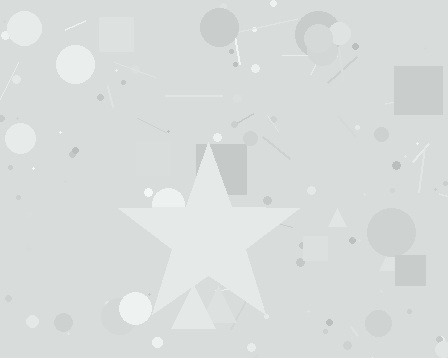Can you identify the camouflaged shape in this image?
The camouflaged shape is a star.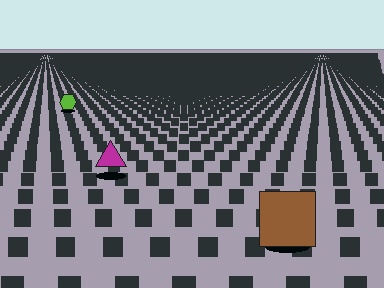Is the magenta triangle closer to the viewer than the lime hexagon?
Yes. The magenta triangle is closer — you can tell from the texture gradient: the ground texture is coarser near it.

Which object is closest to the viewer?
The brown square is closest. The texture marks near it are larger and more spread out.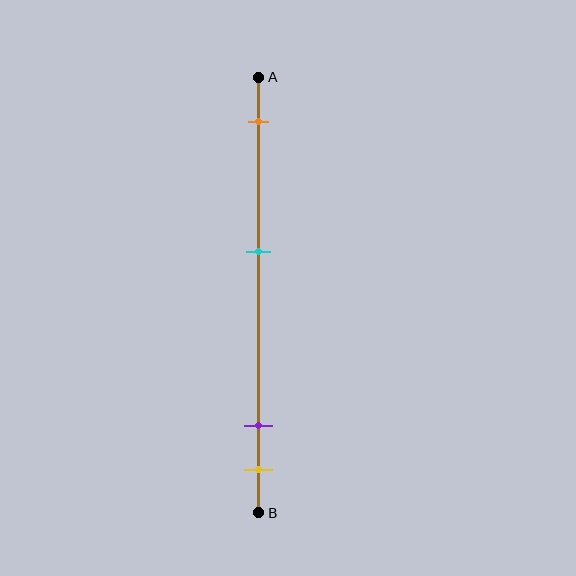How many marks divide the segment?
There are 4 marks dividing the segment.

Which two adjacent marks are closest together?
The purple and yellow marks are the closest adjacent pair.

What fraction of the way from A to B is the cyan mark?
The cyan mark is approximately 40% (0.4) of the way from A to B.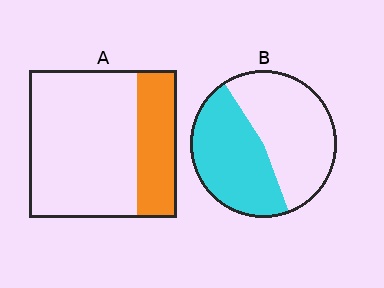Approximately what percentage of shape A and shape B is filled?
A is approximately 25% and B is approximately 45%.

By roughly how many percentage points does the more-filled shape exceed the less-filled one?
By roughly 20 percentage points (B over A).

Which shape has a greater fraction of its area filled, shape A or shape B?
Shape B.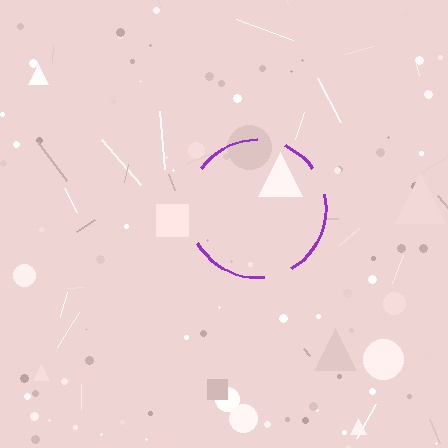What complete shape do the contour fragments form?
The contour fragments form a circle.